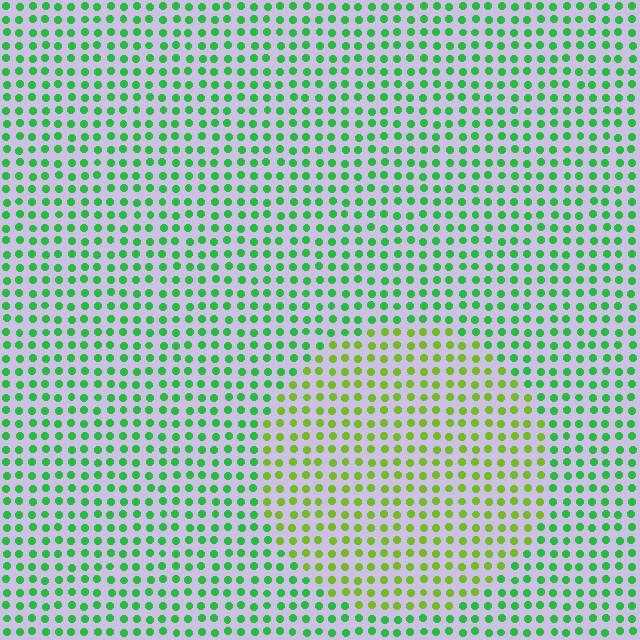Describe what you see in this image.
The image is filled with small green elements in a uniform arrangement. A circle-shaped region is visible where the elements are tinted to a slightly different hue, forming a subtle color boundary.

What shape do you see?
I see a circle.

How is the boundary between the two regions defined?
The boundary is defined purely by a slight shift in hue (about 41 degrees). Spacing, size, and orientation are identical on both sides.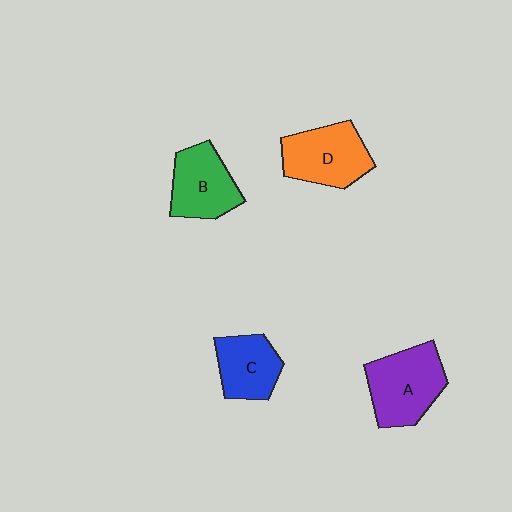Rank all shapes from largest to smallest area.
From largest to smallest: A (purple), D (orange), B (green), C (blue).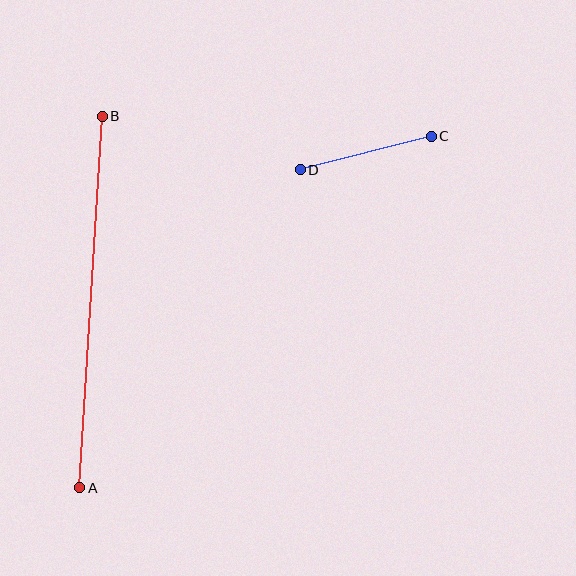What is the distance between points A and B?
The distance is approximately 372 pixels.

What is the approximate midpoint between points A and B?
The midpoint is at approximately (91, 302) pixels.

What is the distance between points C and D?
The distance is approximately 135 pixels.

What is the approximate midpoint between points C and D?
The midpoint is at approximately (366, 153) pixels.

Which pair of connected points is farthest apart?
Points A and B are farthest apart.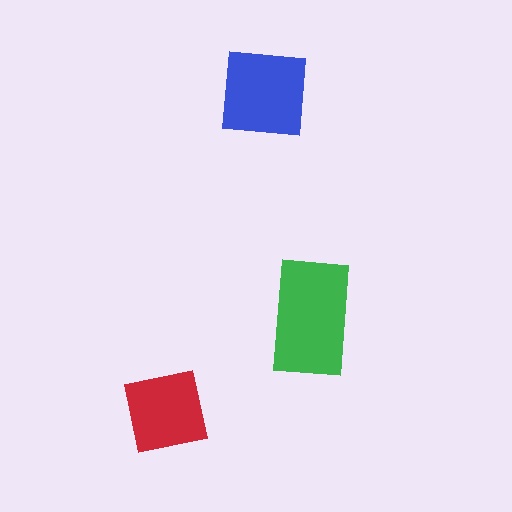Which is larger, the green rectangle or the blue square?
The green rectangle.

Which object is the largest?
The green rectangle.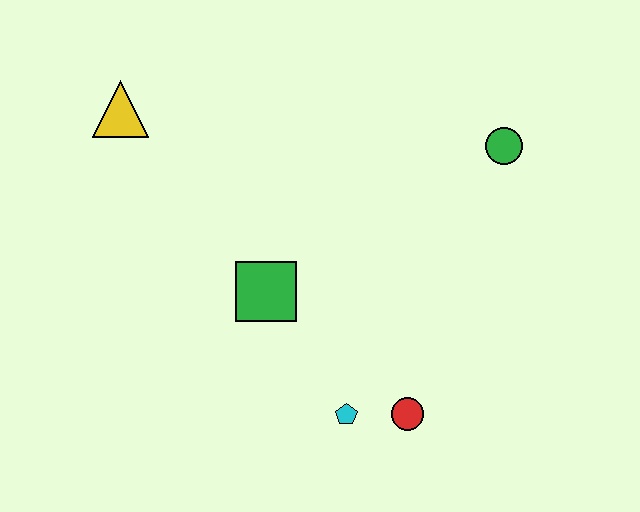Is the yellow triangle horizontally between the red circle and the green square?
No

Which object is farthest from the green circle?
The yellow triangle is farthest from the green circle.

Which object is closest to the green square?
The cyan pentagon is closest to the green square.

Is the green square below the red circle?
No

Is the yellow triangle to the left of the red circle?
Yes